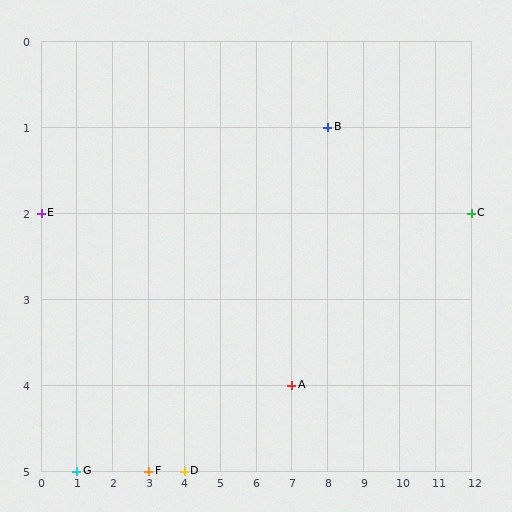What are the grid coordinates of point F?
Point F is at grid coordinates (3, 5).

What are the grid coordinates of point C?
Point C is at grid coordinates (12, 2).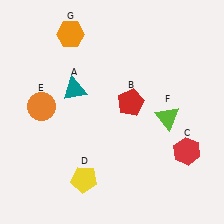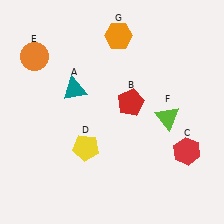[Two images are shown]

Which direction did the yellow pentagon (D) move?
The yellow pentagon (D) moved up.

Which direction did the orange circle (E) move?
The orange circle (E) moved up.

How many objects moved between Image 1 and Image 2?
3 objects moved between the two images.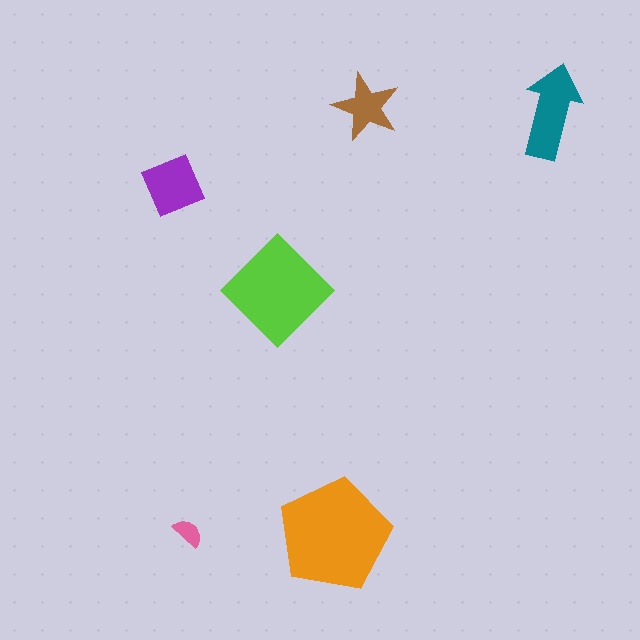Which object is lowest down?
The orange pentagon is bottommost.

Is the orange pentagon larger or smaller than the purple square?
Larger.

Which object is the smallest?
The pink semicircle.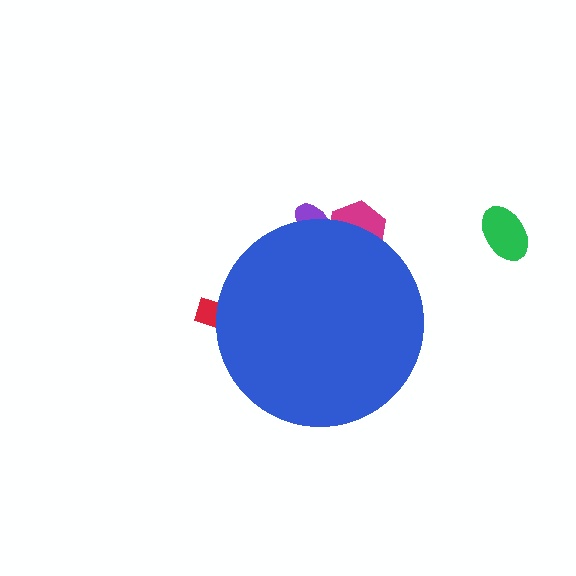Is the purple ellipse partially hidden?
Yes, the purple ellipse is partially hidden behind the blue circle.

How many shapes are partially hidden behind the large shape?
3 shapes are partially hidden.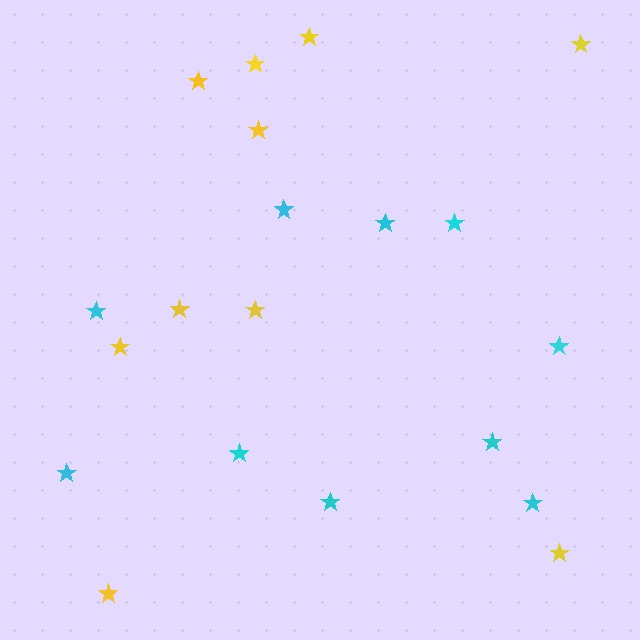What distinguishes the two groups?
There are 2 groups: one group of cyan stars (10) and one group of yellow stars (10).